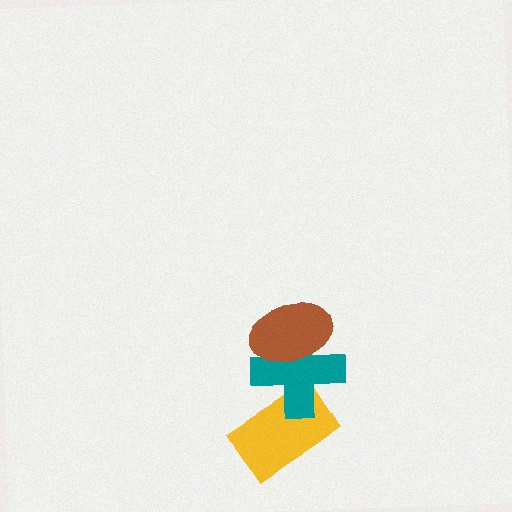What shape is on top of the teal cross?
The brown ellipse is on top of the teal cross.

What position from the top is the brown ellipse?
The brown ellipse is 1st from the top.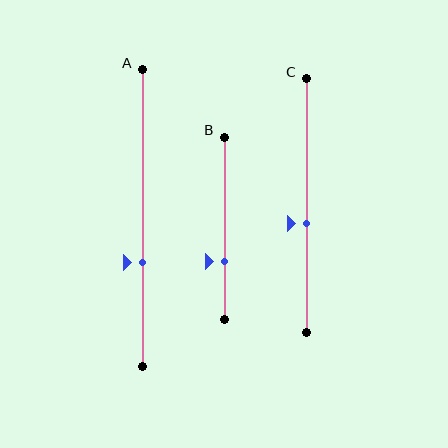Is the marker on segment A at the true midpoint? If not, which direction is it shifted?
No, the marker on segment A is shifted downward by about 15% of the segment length.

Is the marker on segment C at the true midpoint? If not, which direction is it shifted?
No, the marker on segment C is shifted downward by about 7% of the segment length.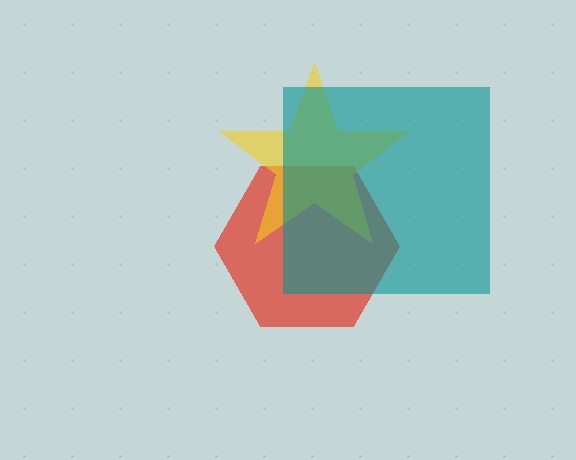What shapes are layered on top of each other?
The layered shapes are: a red hexagon, a yellow star, a teal square.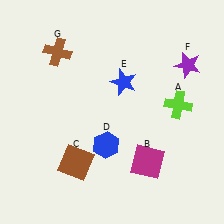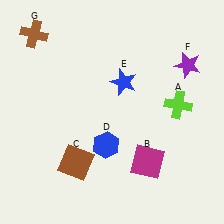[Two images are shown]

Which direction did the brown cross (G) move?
The brown cross (G) moved left.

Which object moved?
The brown cross (G) moved left.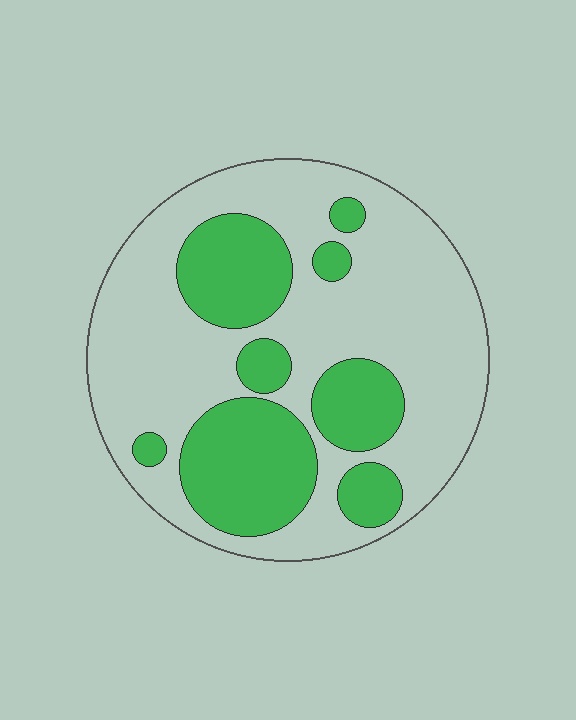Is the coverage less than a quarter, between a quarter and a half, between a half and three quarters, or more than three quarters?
Between a quarter and a half.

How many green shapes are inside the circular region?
8.